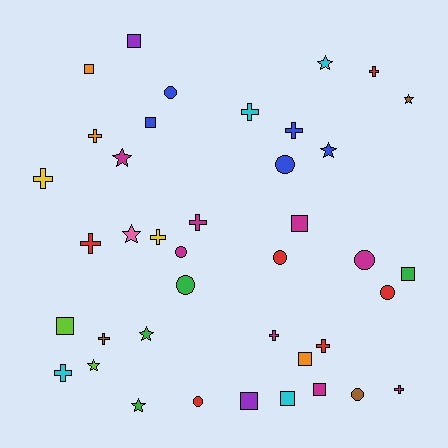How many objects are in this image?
There are 40 objects.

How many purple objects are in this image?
There are 2 purple objects.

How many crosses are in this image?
There are 13 crosses.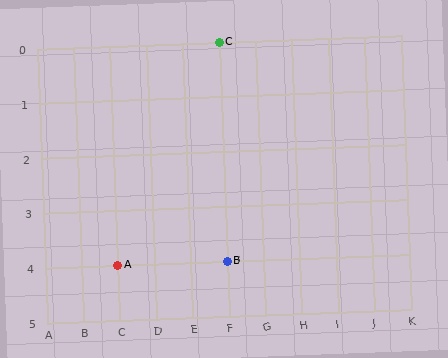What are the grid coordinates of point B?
Point B is at grid coordinates (F, 4).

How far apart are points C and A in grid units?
Points C and A are 3 columns and 4 rows apart (about 5.0 grid units diagonally).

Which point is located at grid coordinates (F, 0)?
Point C is at (F, 0).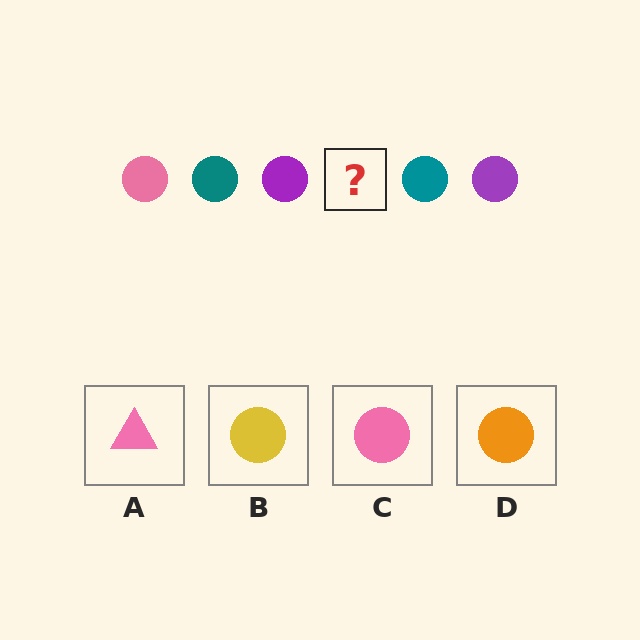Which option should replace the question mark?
Option C.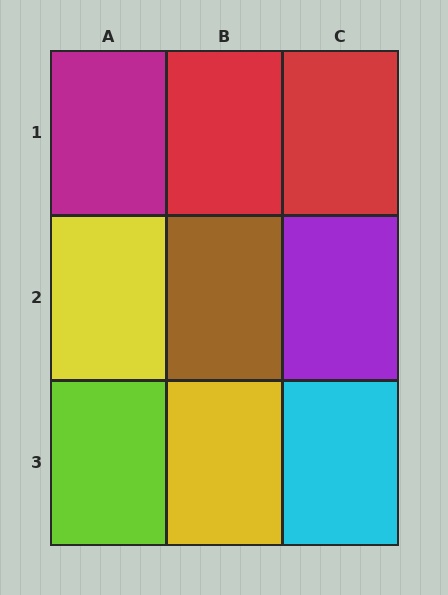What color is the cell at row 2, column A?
Yellow.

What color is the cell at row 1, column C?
Red.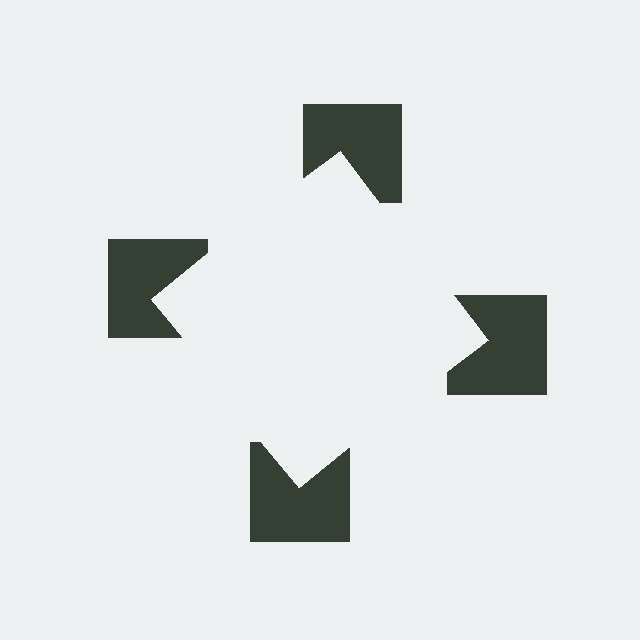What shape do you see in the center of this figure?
An illusory square — its edges are inferred from the aligned wedge cuts in the notched squares, not physically drawn.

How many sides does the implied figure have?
4 sides.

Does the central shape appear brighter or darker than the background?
It typically appears slightly brighter than the background, even though no actual brightness change is drawn.